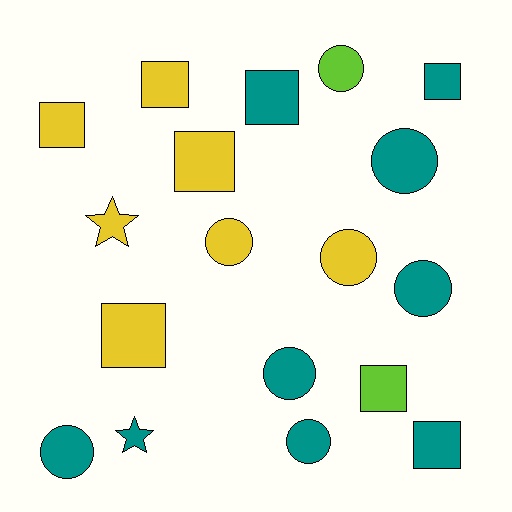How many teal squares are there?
There are 3 teal squares.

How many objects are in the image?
There are 18 objects.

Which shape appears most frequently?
Square, with 8 objects.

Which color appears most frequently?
Teal, with 9 objects.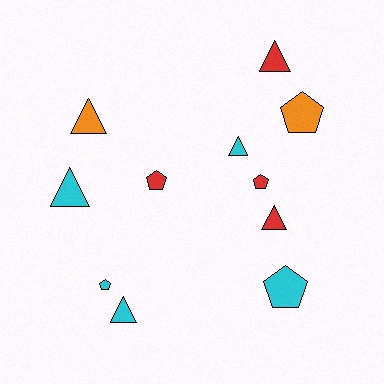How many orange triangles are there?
There is 1 orange triangle.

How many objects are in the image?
There are 11 objects.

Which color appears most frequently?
Cyan, with 5 objects.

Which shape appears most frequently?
Triangle, with 6 objects.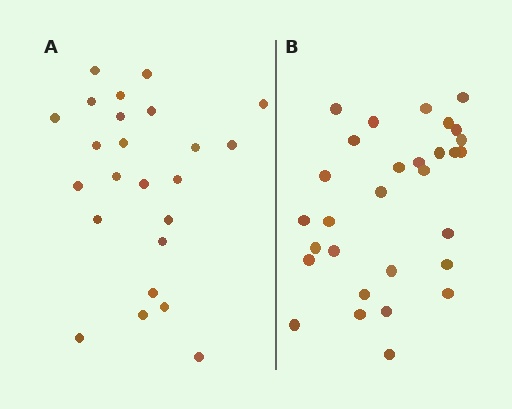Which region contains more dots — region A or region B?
Region B (the right region) has more dots.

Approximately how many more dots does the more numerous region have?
Region B has about 6 more dots than region A.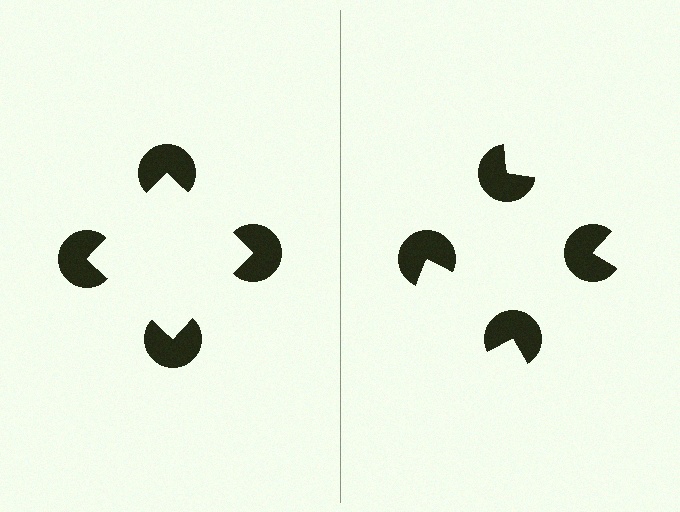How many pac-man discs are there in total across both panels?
8 — 4 on each side.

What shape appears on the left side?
An illusory square.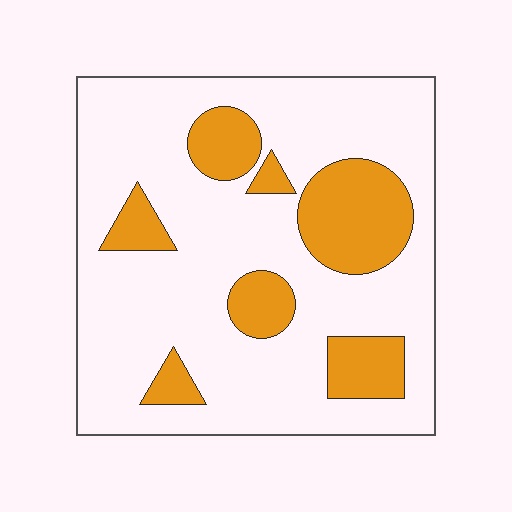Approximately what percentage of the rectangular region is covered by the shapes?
Approximately 25%.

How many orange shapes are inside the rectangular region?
7.